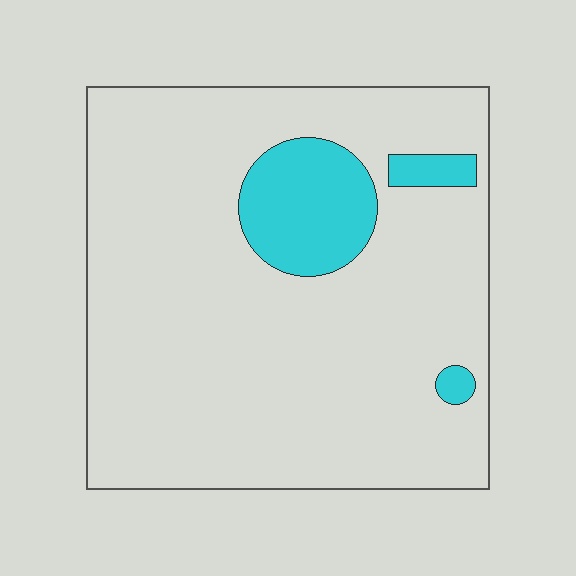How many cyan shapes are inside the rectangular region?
3.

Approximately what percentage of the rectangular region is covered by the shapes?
Approximately 10%.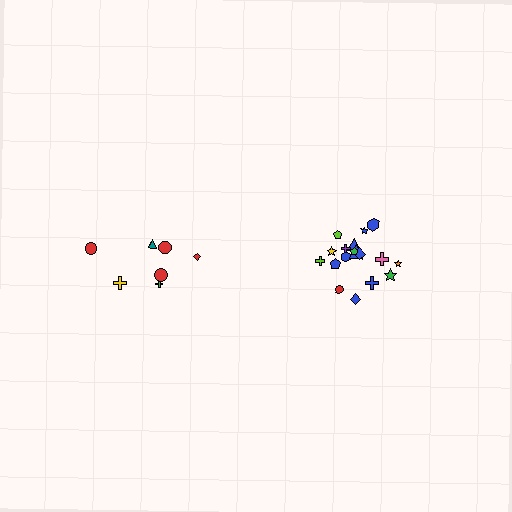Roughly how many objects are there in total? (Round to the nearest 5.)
Roughly 25 objects in total.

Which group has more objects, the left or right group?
The right group.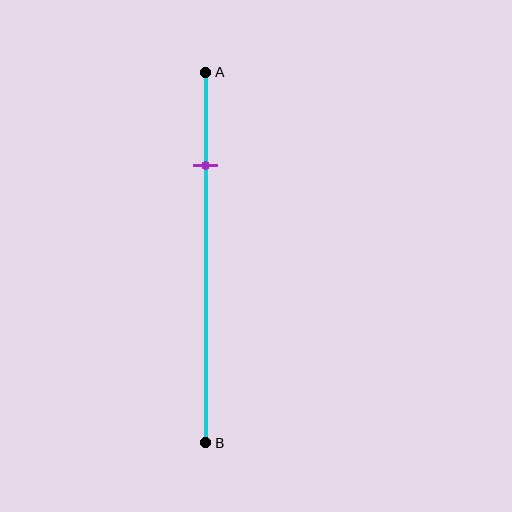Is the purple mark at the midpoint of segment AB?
No, the mark is at about 25% from A, not at the 50% midpoint.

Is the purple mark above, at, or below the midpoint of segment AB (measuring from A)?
The purple mark is above the midpoint of segment AB.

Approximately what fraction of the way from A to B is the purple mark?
The purple mark is approximately 25% of the way from A to B.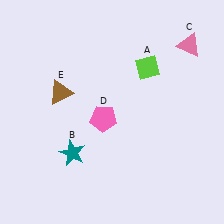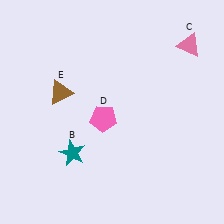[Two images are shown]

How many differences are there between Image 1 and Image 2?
There is 1 difference between the two images.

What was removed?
The lime diamond (A) was removed in Image 2.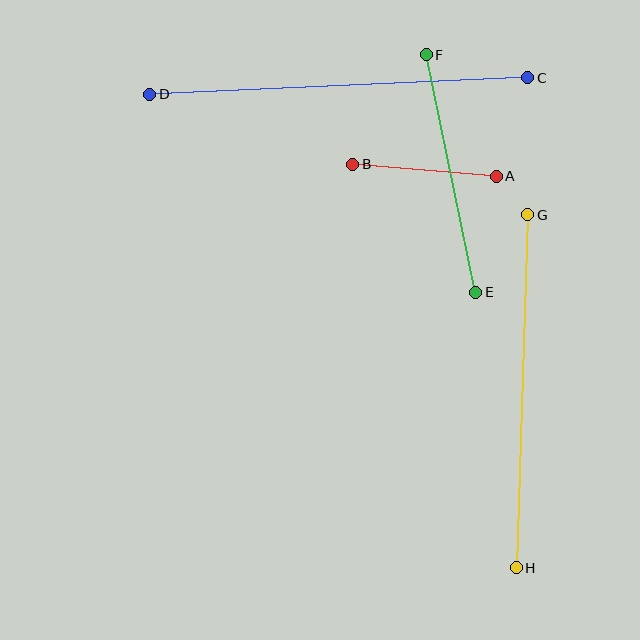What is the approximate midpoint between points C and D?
The midpoint is at approximately (339, 86) pixels.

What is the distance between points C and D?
The distance is approximately 379 pixels.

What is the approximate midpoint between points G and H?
The midpoint is at approximately (522, 391) pixels.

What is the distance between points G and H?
The distance is approximately 354 pixels.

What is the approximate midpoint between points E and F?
The midpoint is at approximately (451, 174) pixels.